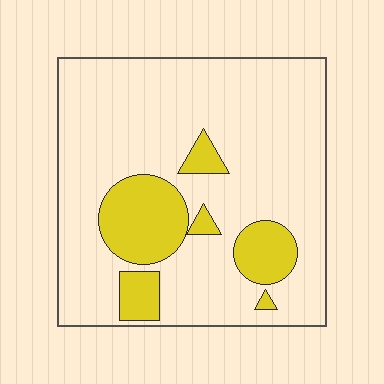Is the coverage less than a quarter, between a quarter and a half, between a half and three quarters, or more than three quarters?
Less than a quarter.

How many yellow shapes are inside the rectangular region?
6.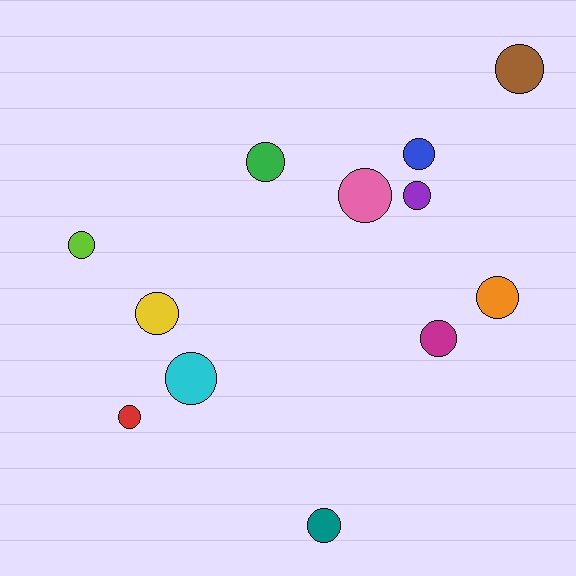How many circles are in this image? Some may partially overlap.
There are 12 circles.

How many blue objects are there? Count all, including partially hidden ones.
There is 1 blue object.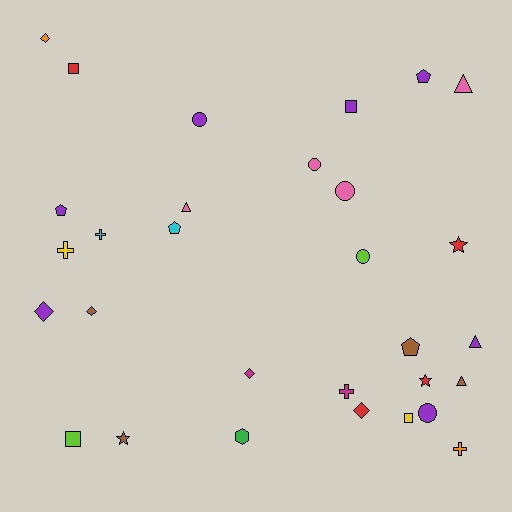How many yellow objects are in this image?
There are 2 yellow objects.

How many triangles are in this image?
There are 4 triangles.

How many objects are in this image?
There are 30 objects.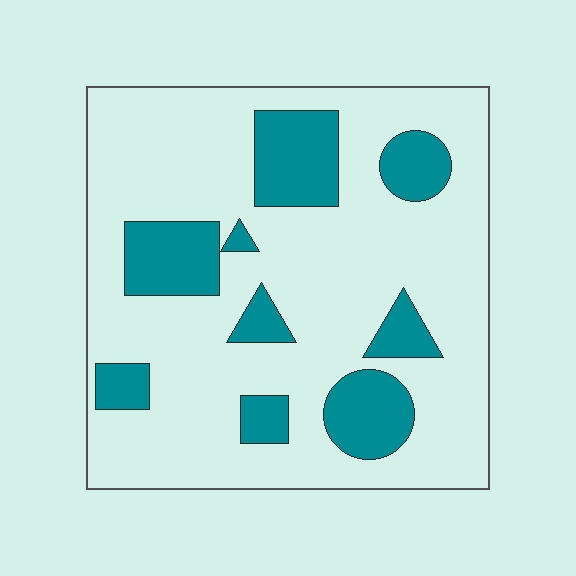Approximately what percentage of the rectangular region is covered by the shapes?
Approximately 25%.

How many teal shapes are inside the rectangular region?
9.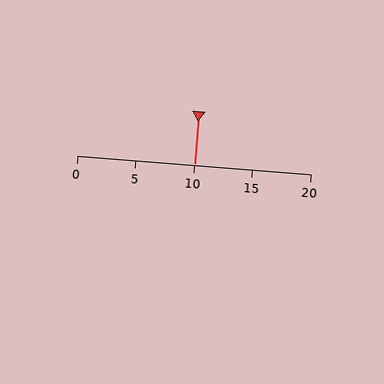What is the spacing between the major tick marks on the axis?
The major ticks are spaced 5 apart.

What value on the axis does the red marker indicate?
The marker indicates approximately 10.